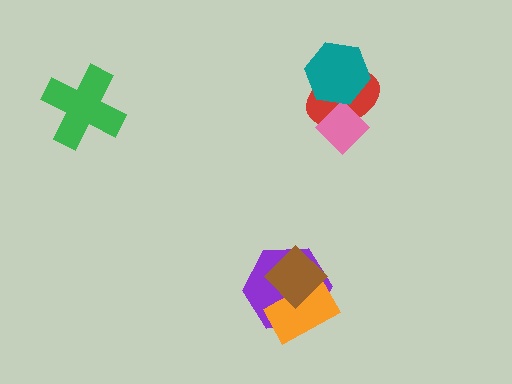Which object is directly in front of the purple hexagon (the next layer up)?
The orange rectangle is directly in front of the purple hexagon.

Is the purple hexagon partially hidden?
Yes, it is partially covered by another shape.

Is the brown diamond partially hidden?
No, no other shape covers it.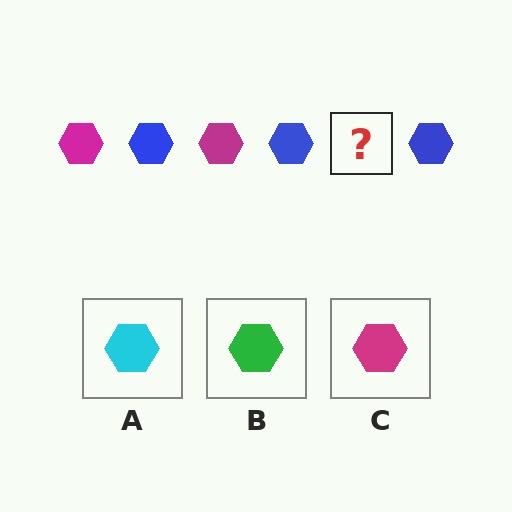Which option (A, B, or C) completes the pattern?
C.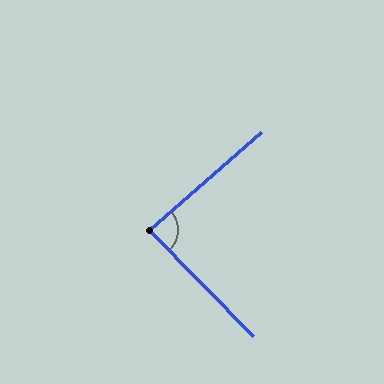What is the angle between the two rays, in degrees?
Approximately 87 degrees.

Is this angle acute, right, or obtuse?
It is approximately a right angle.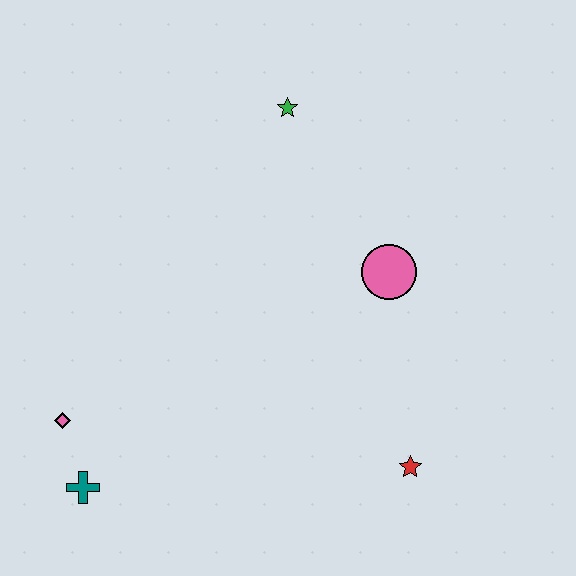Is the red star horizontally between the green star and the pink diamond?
No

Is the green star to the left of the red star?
Yes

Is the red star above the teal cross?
Yes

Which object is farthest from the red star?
The green star is farthest from the red star.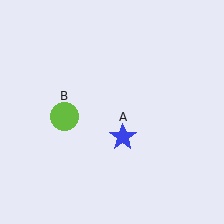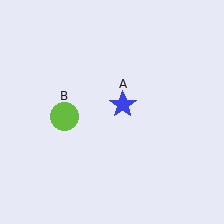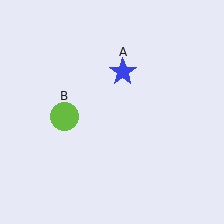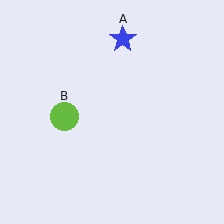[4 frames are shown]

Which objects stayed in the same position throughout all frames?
Lime circle (object B) remained stationary.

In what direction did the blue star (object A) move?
The blue star (object A) moved up.